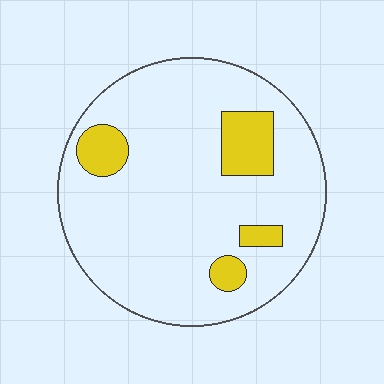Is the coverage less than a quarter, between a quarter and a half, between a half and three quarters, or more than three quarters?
Less than a quarter.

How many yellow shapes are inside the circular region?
4.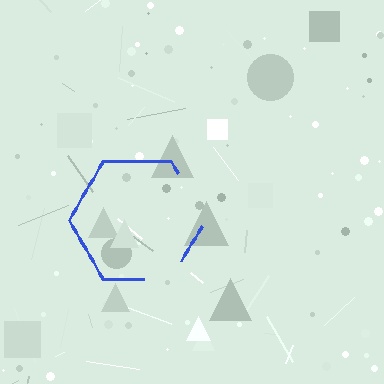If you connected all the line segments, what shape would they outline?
They would outline a hexagon.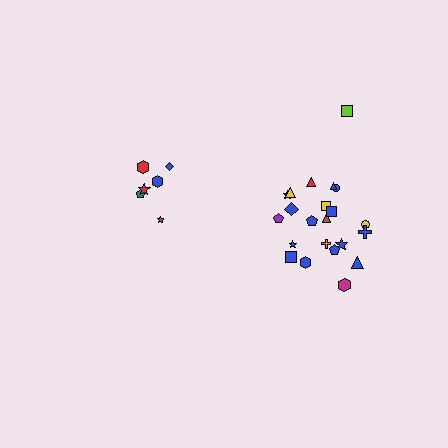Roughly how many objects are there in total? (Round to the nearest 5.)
Roughly 30 objects in total.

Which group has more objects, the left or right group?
The right group.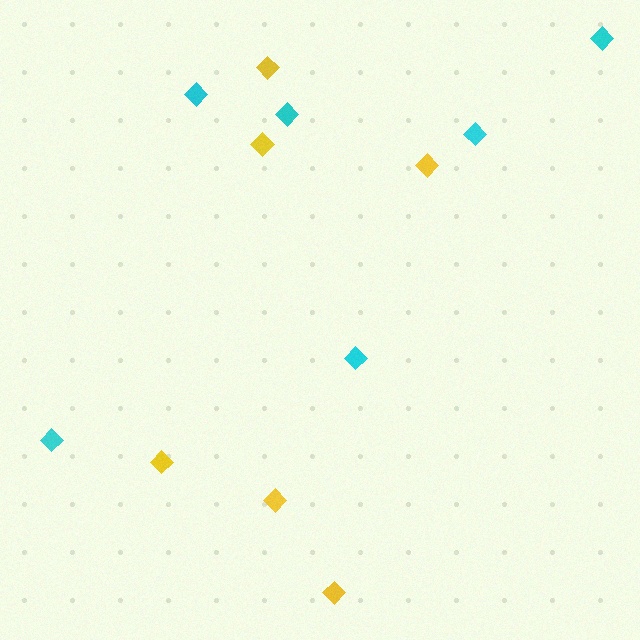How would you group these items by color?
There are 2 groups: one group of yellow diamonds (6) and one group of cyan diamonds (6).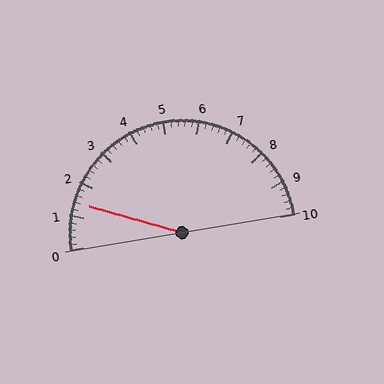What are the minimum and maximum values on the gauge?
The gauge ranges from 0 to 10.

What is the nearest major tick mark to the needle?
The nearest major tick mark is 1.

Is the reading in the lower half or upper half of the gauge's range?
The reading is in the lower half of the range (0 to 10).